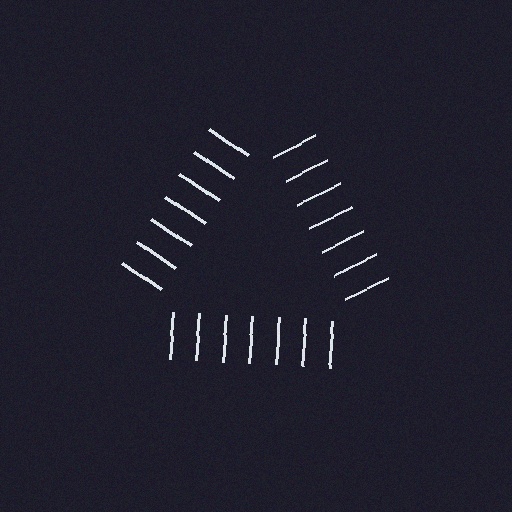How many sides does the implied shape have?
3 sides — the line-ends trace a triangle.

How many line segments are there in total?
21 — 7 along each of the 3 edges.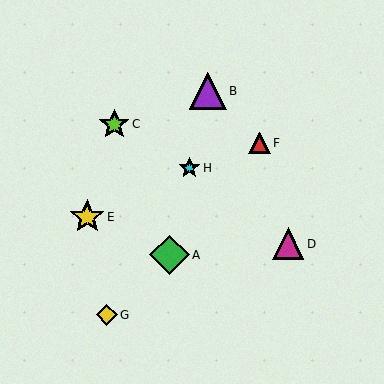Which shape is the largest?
The green diamond (labeled A) is the largest.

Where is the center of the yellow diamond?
The center of the yellow diamond is at (107, 315).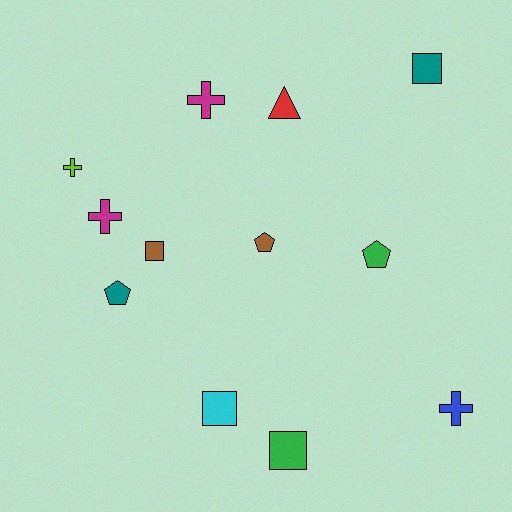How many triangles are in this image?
There is 1 triangle.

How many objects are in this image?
There are 12 objects.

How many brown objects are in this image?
There are 2 brown objects.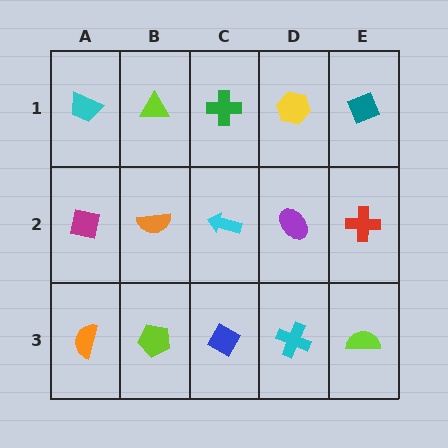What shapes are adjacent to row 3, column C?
A cyan arrow (row 2, column C), a lime pentagon (row 3, column B), a cyan cross (row 3, column D).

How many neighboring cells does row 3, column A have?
2.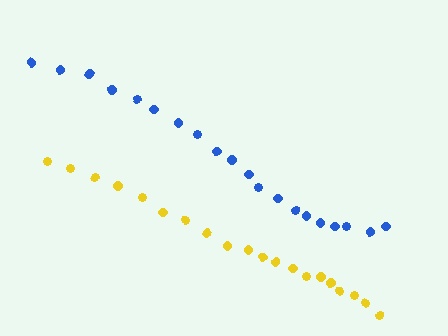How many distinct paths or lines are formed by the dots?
There are 2 distinct paths.